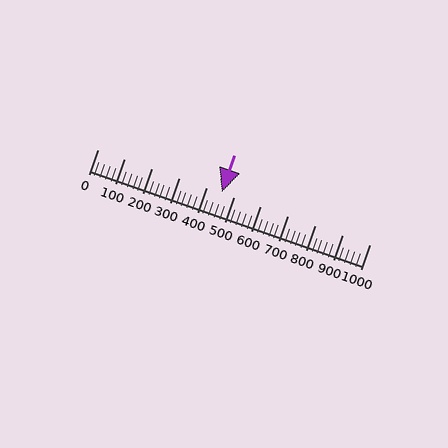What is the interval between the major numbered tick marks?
The major tick marks are spaced 100 units apart.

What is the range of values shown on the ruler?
The ruler shows values from 0 to 1000.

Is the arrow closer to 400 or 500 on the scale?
The arrow is closer to 500.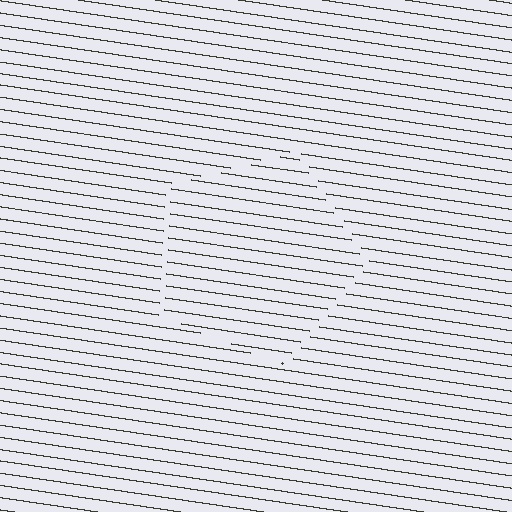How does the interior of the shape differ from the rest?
The interior of the shape contains the same grating, shifted by half a period — the contour is defined by the phase discontinuity where line-ends from the inner and outer gratings abut.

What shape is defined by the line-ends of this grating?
An illusory pentagon. The interior of the shape contains the same grating, shifted by half a period — the contour is defined by the phase discontinuity where line-ends from the inner and outer gratings abut.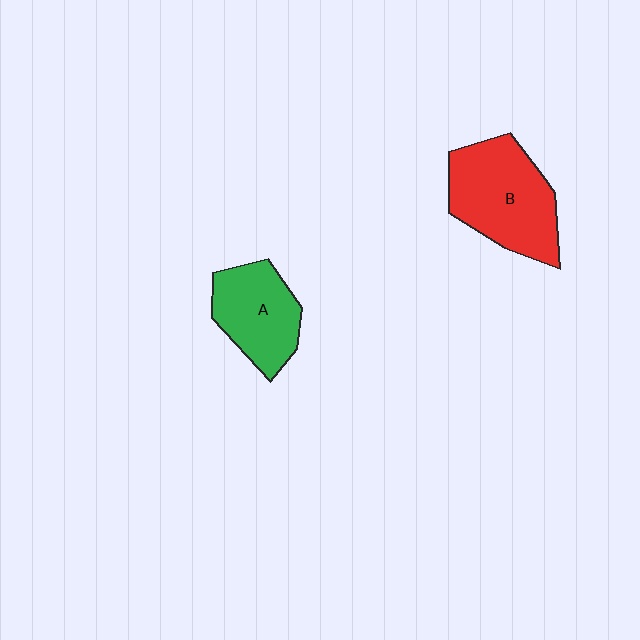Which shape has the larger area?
Shape B (red).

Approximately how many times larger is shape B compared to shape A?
Approximately 1.4 times.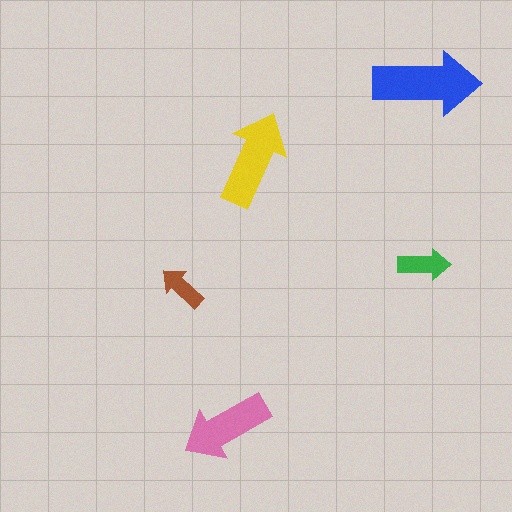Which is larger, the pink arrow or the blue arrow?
The blue one.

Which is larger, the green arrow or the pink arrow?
The pink one.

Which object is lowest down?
The pink arrow is bottommost.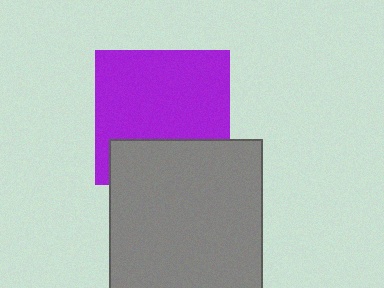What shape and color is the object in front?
The object in front is a gray square.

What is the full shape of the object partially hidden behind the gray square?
The partially hidden object is a purple square.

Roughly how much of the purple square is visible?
Most of it is visible (roughly 70%).